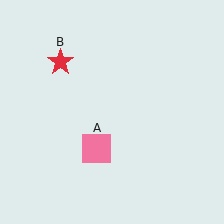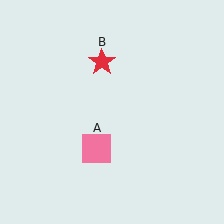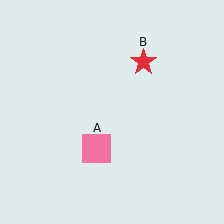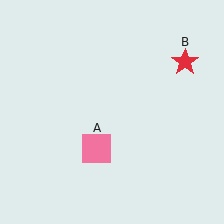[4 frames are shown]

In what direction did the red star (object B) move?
The red star (object B) moved right.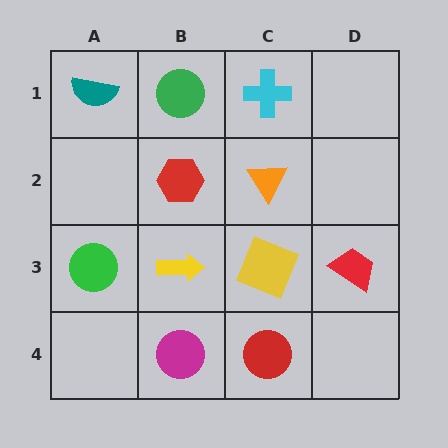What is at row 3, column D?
A red trapezoid.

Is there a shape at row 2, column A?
No, that cell is empty.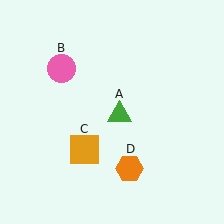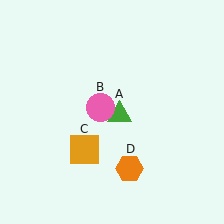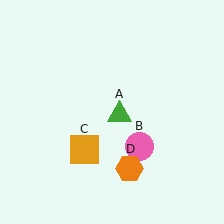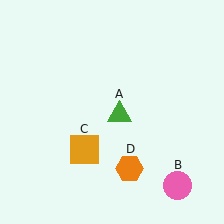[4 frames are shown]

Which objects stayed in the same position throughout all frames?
Green triangle (object A) and orange square (object C) and orange hexagon (object D) remained stationary.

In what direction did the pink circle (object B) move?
The pink circle (object B) moved down and to the right.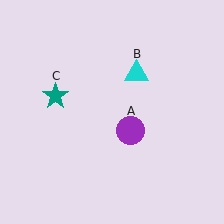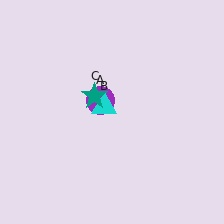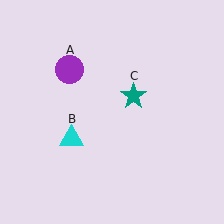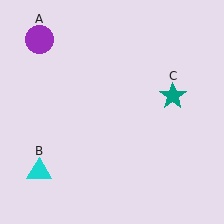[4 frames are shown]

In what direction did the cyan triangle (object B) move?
The cyan triangle (object B) moved down and to the left.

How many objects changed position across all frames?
3 objects changed position: purple circle (object A), cyan triangle (object B), teal star (object C).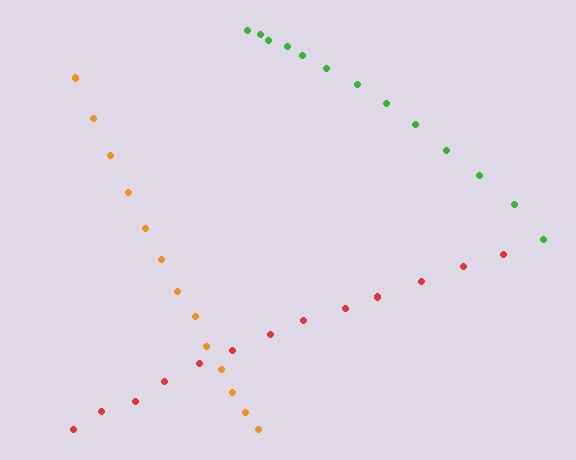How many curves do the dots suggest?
There are 3 distinct paths.